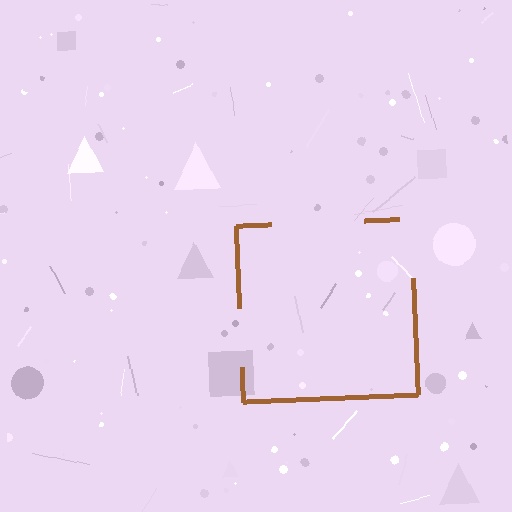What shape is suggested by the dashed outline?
The dashed outline suggests a square.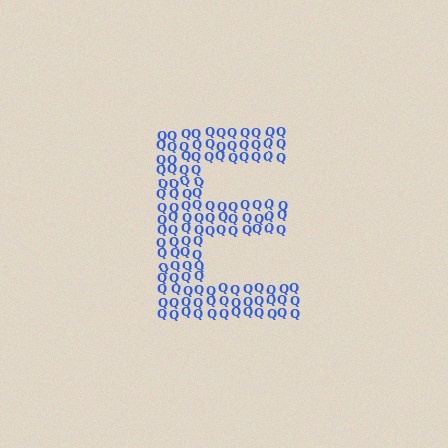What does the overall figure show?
The overall figure shows the letter E.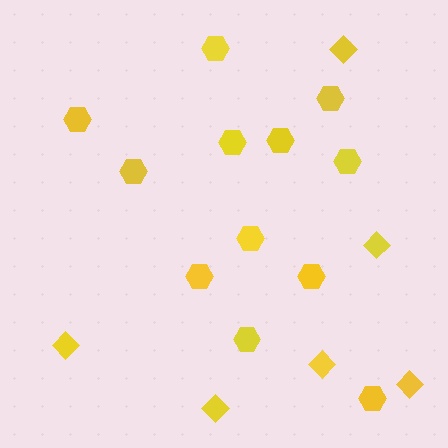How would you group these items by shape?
There are 2 groups: one group of hexagons (12) and one group of diamonds (6).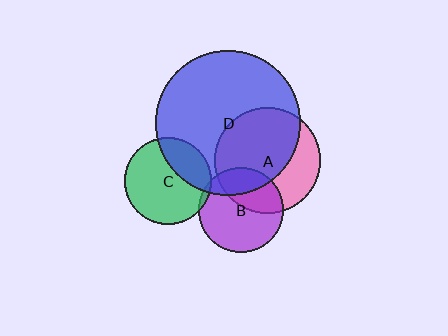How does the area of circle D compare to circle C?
Approximately 2.8 times.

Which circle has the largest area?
Circle D (blue).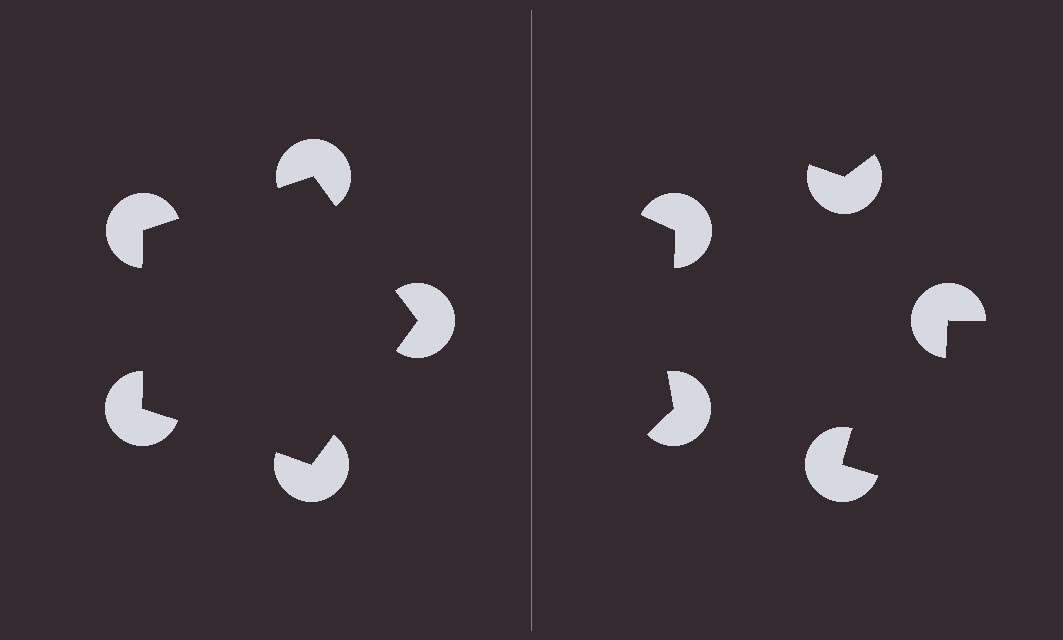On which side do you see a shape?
An illusory pentagon appears on the left side. On the right side the wedge cuts are rotated, so no coherent shape forms.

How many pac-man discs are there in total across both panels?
10 — 5 on each side.